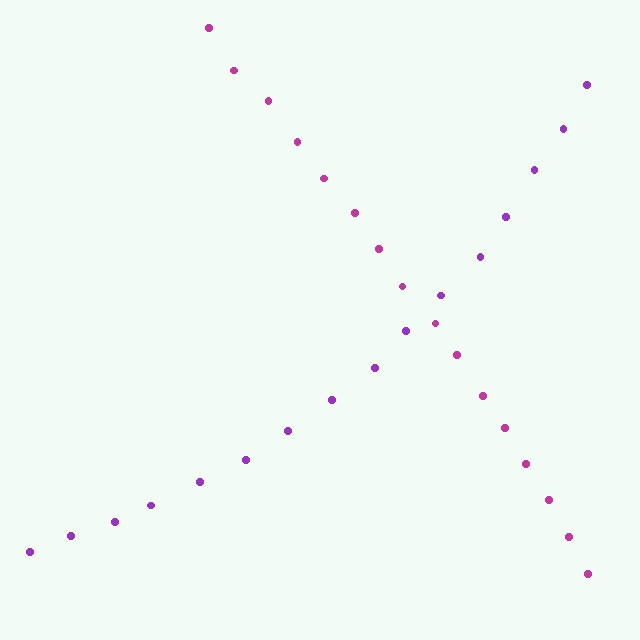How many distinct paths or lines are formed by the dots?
There are 2 distinct paths.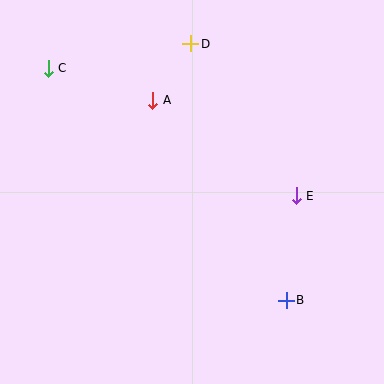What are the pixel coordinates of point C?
Point C is at (48, 68).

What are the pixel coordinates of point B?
Point B is at (286, 300).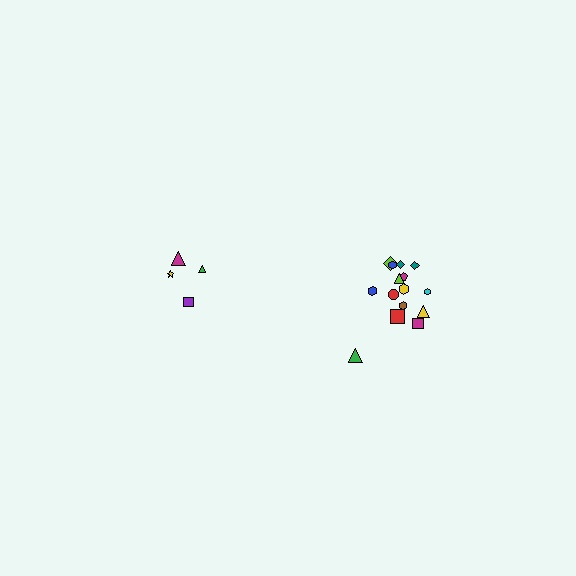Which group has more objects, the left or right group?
The right group.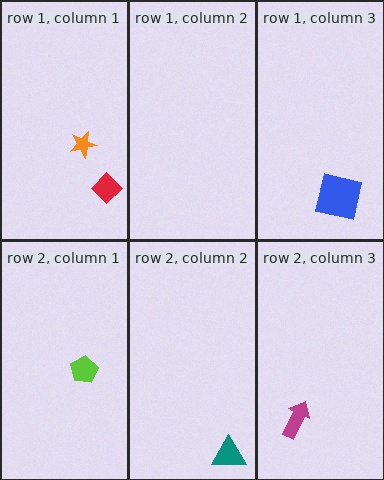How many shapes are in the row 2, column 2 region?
1.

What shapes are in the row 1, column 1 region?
The red diamond, the orange star.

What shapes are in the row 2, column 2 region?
The teal triangle.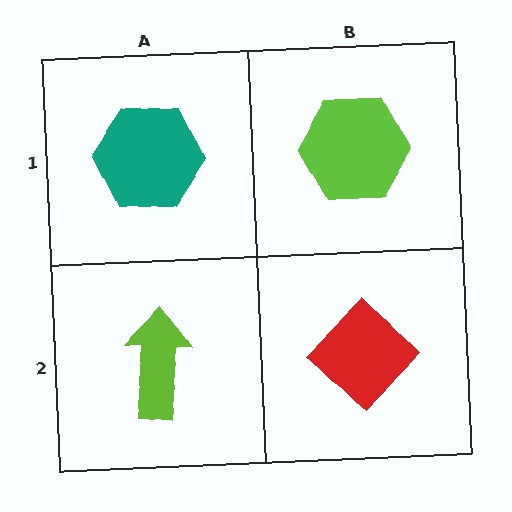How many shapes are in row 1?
2 shapes.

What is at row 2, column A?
A lime arrow.